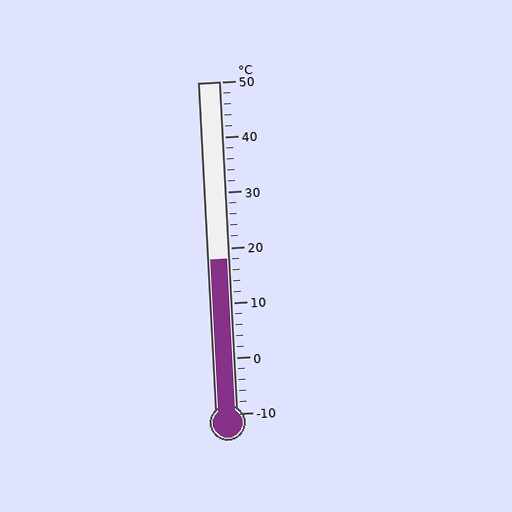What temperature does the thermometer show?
The thermometer shows approximately 18°C.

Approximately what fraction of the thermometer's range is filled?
The thermometer is filled to approximately 45% of its range.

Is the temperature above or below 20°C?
The temperature is below 20°C.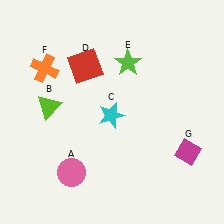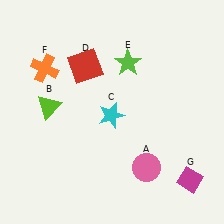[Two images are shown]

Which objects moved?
The objects that moved are: the pink circle (A), the magenta diamond (G).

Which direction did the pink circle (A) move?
The pink circle (A) moved right.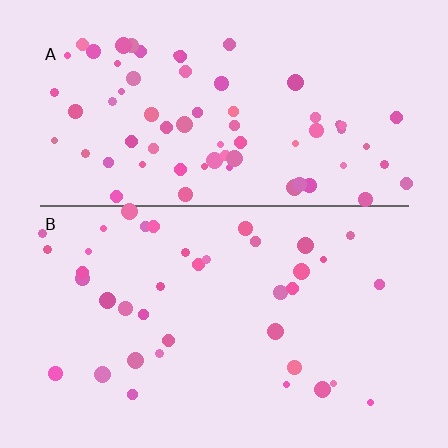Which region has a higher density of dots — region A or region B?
A (the top).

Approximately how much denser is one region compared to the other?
Approximately 1.8× — region A over region B.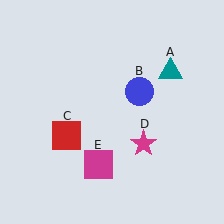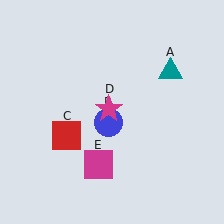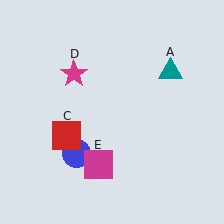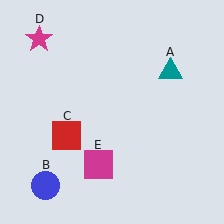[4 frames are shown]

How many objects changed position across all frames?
2 objects changed position: blue circle (object B), magenta star (object D).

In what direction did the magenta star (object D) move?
The magenta star (object D) moved up and to the left.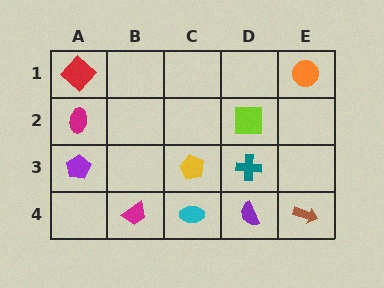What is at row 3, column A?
A purple pentagon.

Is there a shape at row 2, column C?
No, that cell is empty.